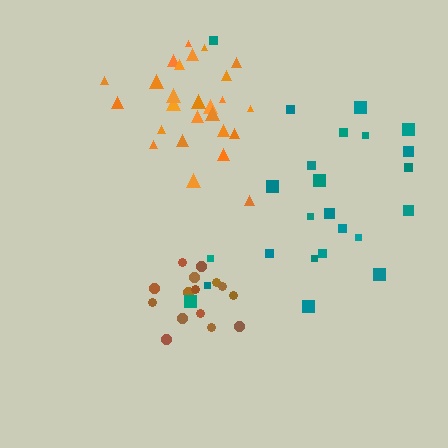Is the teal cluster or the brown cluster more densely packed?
Brown.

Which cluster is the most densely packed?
Brown.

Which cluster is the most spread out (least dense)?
Teal.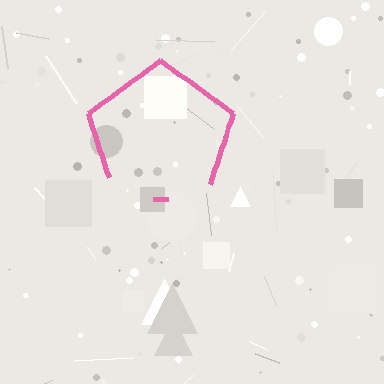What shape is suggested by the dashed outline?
The dashed outline suggests a pentagon.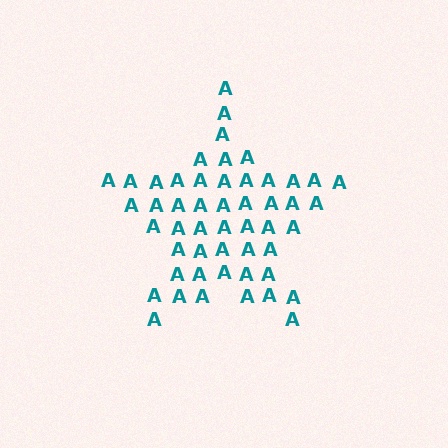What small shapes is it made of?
It is made of small letter A's.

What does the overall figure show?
The overall figure shows a star.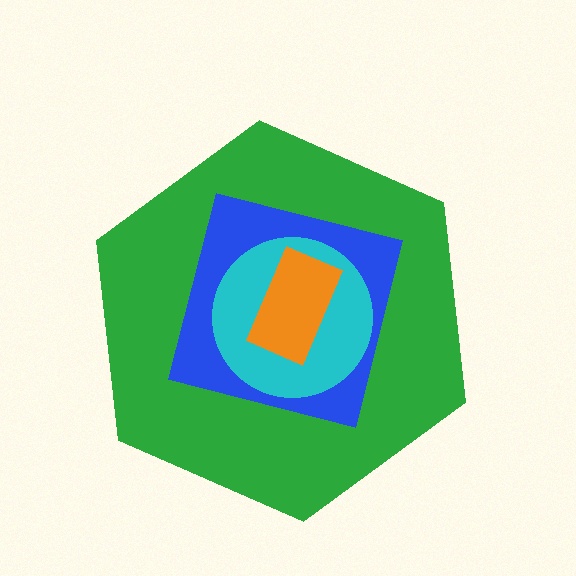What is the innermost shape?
The orange rectangle.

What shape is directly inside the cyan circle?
The orange rectangle.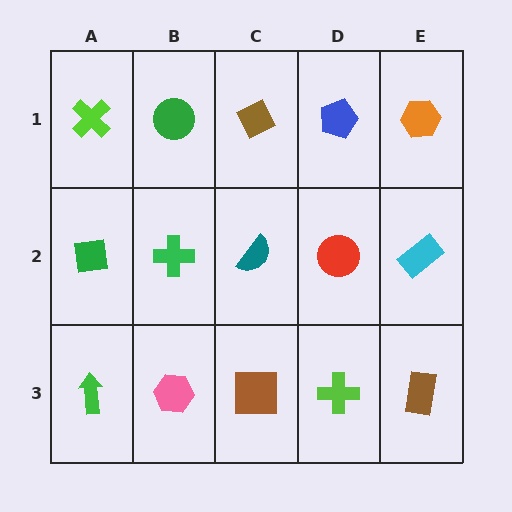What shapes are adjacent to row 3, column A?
A green square (row 2, column A), a pink hexagon (row 3, column B).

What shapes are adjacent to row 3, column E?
A cyan rectangle (row 2, column E), a lime cross (row 3, column D).